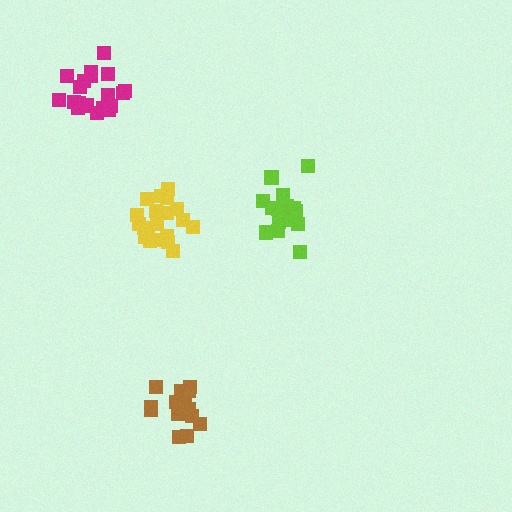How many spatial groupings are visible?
There are 4 spatial groupings.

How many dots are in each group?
Group 1: 19 dots, Group 2: 17 dots, Group 3: 21 dots, Group 4: 16 dots (73 total).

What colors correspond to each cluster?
The clusters are colored: magenta, lime, yellow, brown.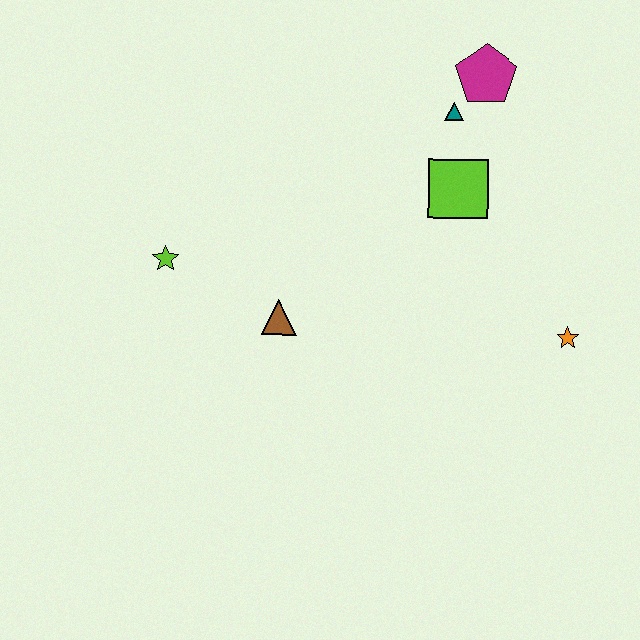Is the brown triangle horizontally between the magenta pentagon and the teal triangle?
No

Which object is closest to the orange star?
The lime square is closest to the orange star.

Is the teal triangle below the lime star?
No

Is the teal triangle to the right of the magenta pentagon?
No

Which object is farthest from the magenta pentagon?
The lime star is farthest from the magenta pentagon.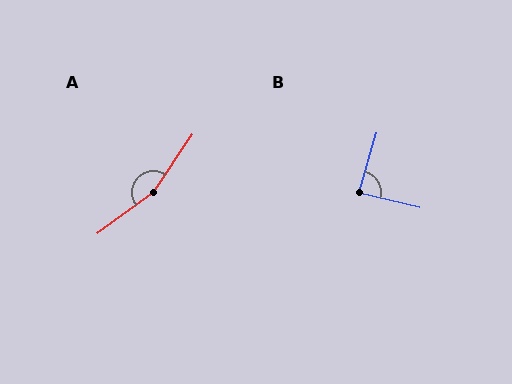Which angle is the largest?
A, at approximately 161 degrees.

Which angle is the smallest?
B, at approximately 87 degrees.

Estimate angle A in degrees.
Approximately 161 degrees.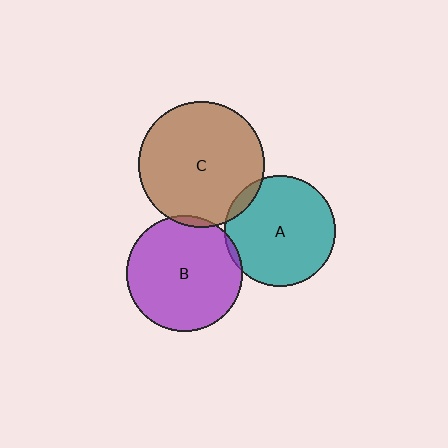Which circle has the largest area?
Circle C (brown).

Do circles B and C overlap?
Yes.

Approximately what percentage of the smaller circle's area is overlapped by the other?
Approximately 5%.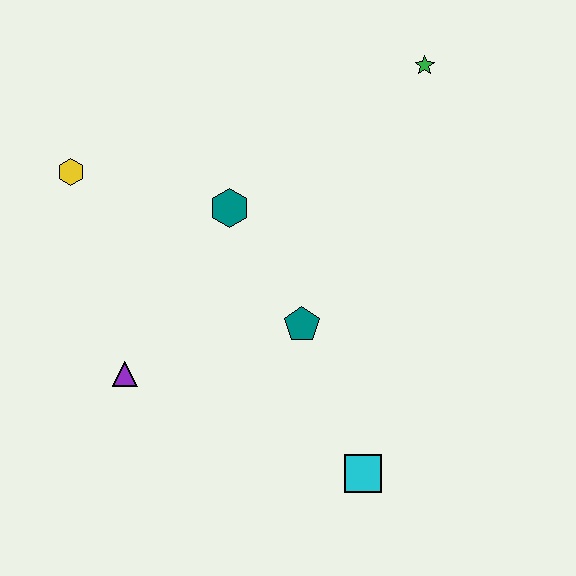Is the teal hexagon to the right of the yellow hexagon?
Yes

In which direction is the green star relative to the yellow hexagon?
The green star is to the right of the yellow hexagon.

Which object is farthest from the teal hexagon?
The cyan square is farthest from the teal hexagon.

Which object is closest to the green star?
The teal hexagon is closest to the green star.